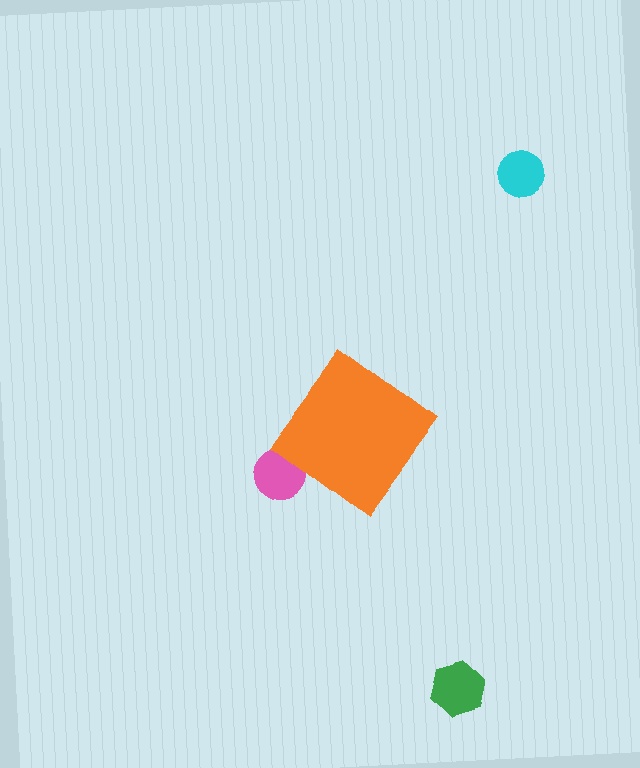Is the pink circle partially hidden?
Yes, the pink circle is partially hidden behind the orange diamond.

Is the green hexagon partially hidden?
No, the green hexagon is fully visible.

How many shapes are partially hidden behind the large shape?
1 shape is partially hidden.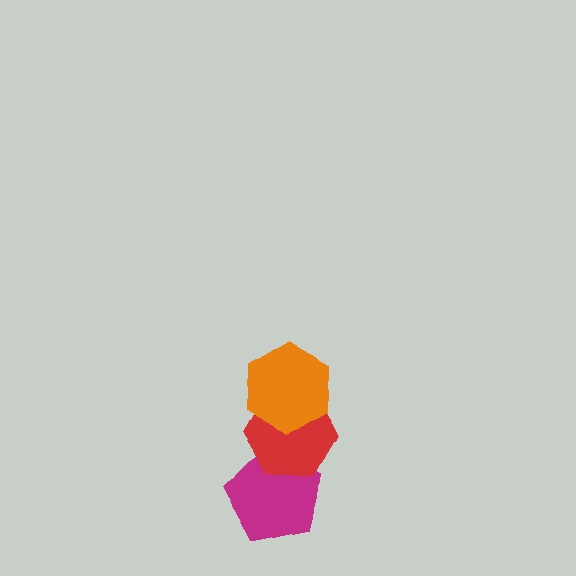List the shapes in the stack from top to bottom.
From top to bottom: the orange hexagon, the red hexagon, the magenta pentagon.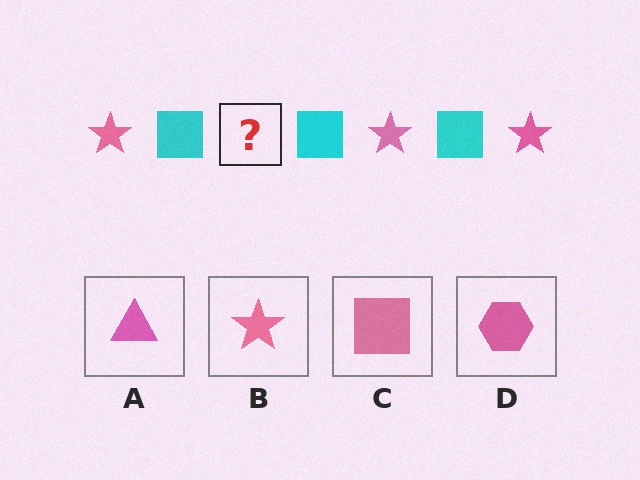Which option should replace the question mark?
Option B.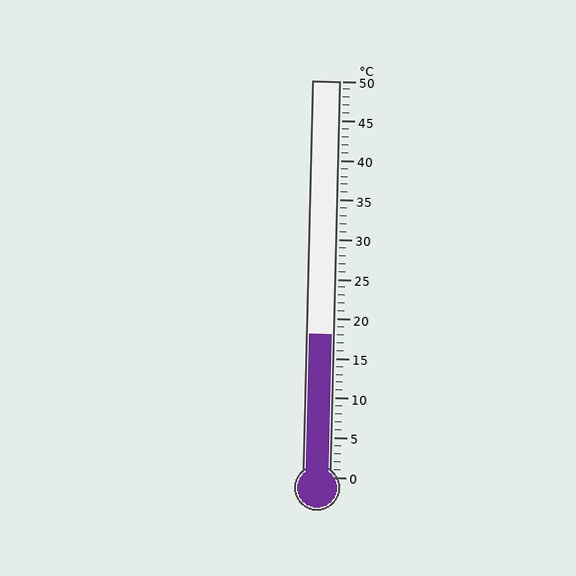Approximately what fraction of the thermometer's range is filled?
The thermometer is filled to approximately 35% of its range.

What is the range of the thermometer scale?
The thermometer scale ranges from 0°C to 50°C.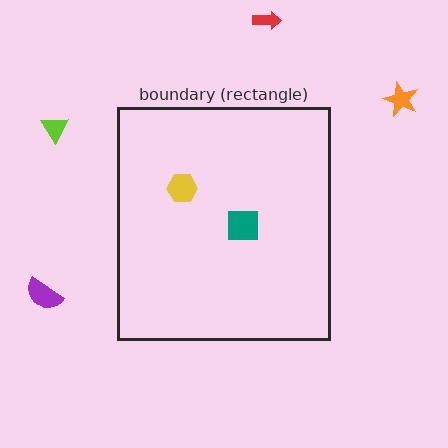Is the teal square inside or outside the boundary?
Inside.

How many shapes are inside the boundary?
2 inside, 4 outside.